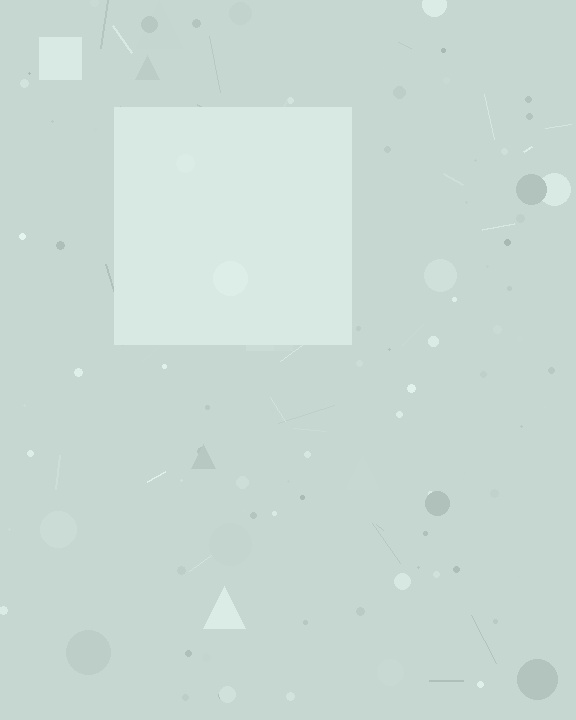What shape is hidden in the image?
A square is hidden in the image.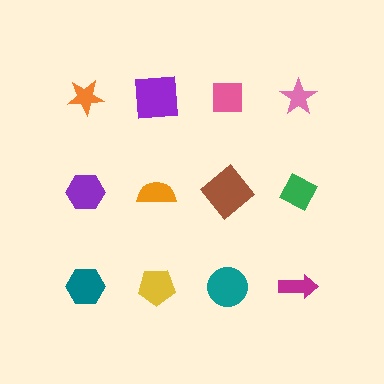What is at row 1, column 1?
An orange star.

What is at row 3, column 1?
A teal hexagon.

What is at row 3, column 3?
A teal circle.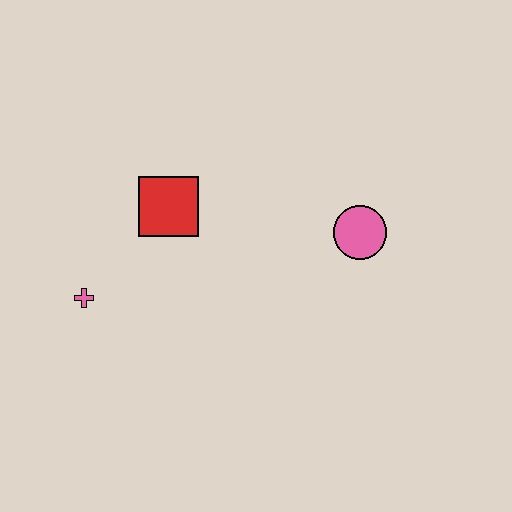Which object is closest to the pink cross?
The red square is closest to the pink cross.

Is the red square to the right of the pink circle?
No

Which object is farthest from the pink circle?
The pink cross is farthest from the pink circle.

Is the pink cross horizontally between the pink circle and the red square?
No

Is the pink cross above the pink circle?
No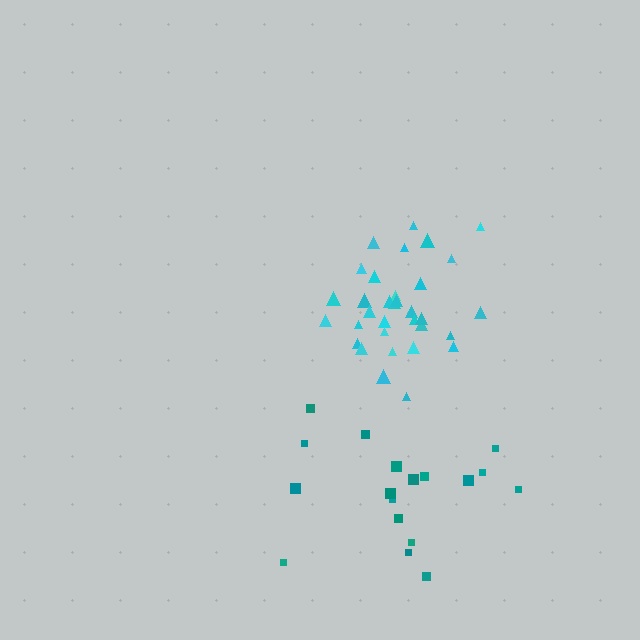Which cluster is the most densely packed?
Cyan.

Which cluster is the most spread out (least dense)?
Teal.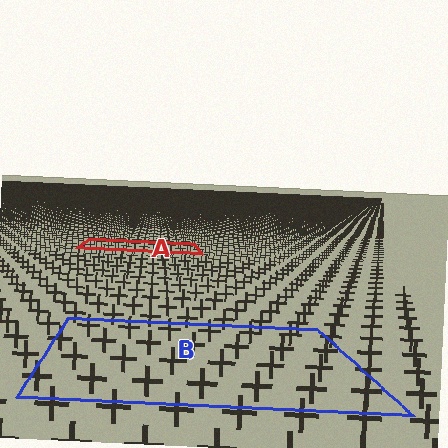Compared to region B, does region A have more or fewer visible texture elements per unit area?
Region A has more texture elements per unit area — they are packed more densely because it is farther away.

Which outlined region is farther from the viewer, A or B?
Region A is farther from the viewer — the texture elements inside it appear smaller and more densely packed.